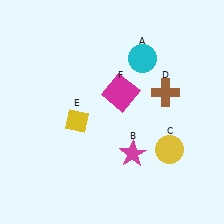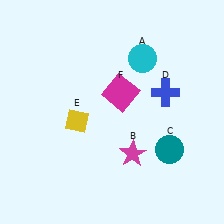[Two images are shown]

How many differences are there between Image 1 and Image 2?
There are 2 differences between the two images.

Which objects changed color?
C changed from yellow to teal. D changed from brown to blue.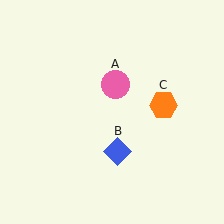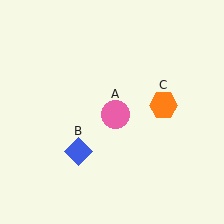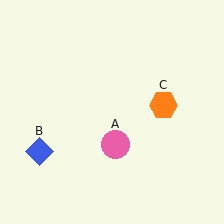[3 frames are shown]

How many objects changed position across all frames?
2 objects changed position: pink circle (object A), blue diamond (object B).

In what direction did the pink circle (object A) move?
The pink circle (object A) moved down.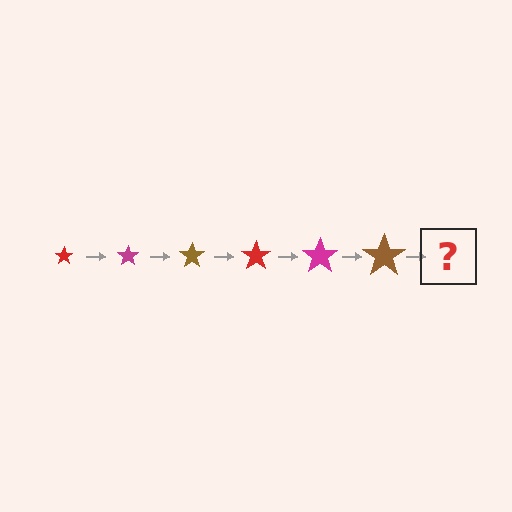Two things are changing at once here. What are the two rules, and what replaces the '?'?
The two rules are that the star grows larger each step and the color cycles through red, magenta, and brown. The '?' should be a red star, larger than the previous one.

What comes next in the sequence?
The next element should be a red star, larger than the previous one.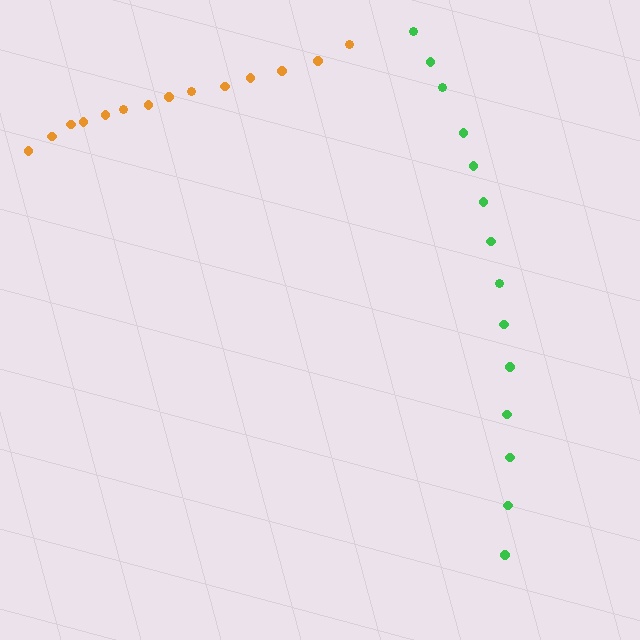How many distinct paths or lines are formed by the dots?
There are 2 distinct paths.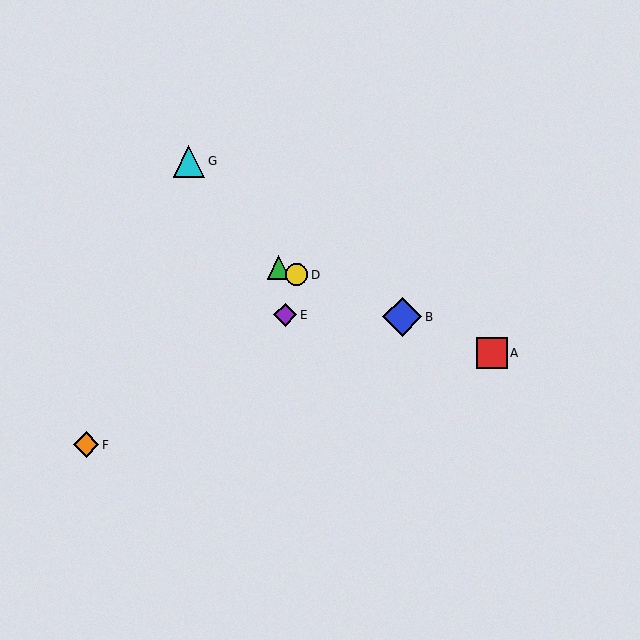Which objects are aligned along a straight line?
Objects A, B, C, D are aligned along a straight line.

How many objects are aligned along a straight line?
4 objects (A, B, C, D) are aligned along a straight line.